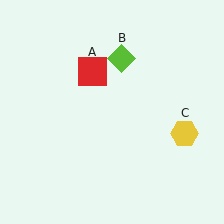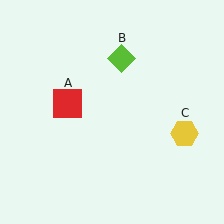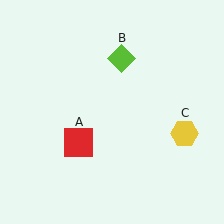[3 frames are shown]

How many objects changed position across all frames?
1 object changed position: red square (object A).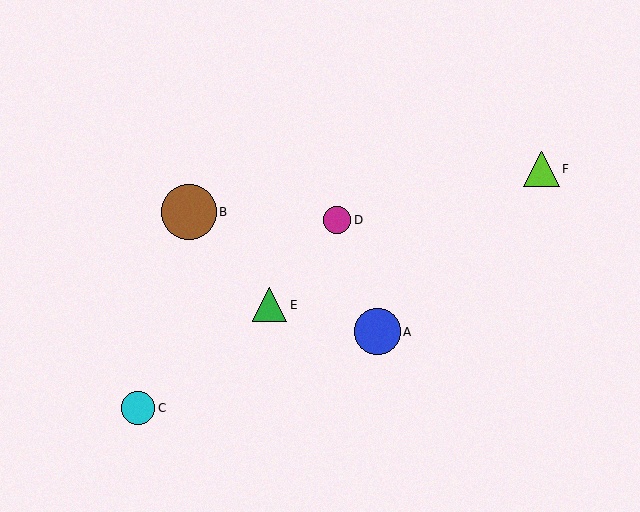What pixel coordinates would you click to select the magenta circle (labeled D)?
Click at (337, 220) to select the magenta circle D.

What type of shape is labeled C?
Shape C is a cyan circle.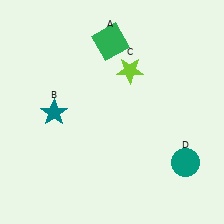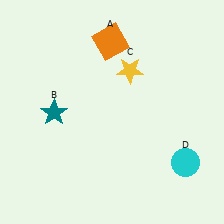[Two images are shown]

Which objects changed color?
A changed from green to orange. C changed from lime to yellow. D changed from teal to cyan.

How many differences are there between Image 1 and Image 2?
There are 3 differences between the two images.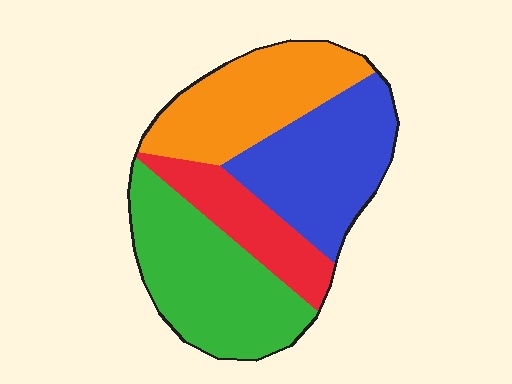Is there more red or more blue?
Blue.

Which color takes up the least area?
Red, at roughly 15%.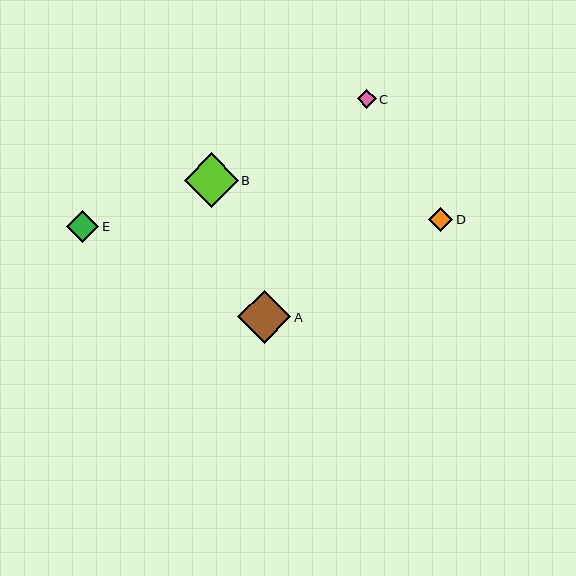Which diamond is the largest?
Diamond B is the largest with a size of approximately 54 pixels.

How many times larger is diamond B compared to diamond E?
Diamond B is approximately 1.7 times the size of diamond E.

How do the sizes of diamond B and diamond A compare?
Diamond B and diamond A are approximately the same size.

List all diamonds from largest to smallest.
From largest to smallest: B, A, E, D, C.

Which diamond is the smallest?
Diamond C is the smallest with a size of approximately 19 pixels.